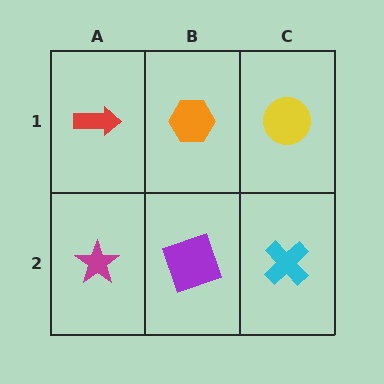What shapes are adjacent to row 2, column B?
An orange hexagon (row 1, column B), a magenta star (row 2, column A), a cyan cross (row 2, column C).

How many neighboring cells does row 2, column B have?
3.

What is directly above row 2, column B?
An orange hexagon.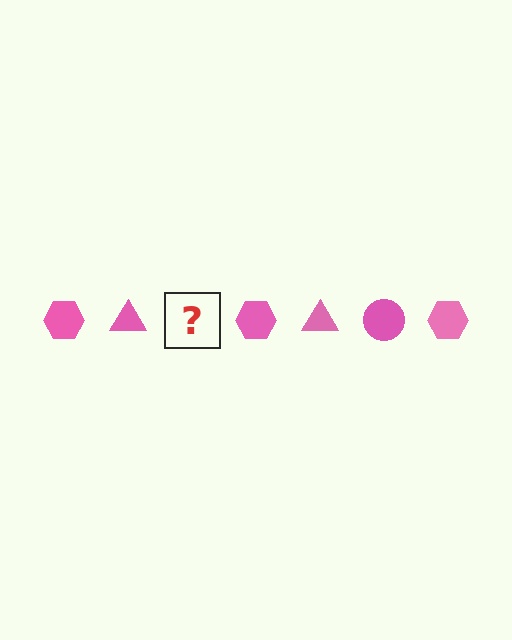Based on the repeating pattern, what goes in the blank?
The blank should be a pink circle.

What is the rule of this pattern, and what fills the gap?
The rule is that the pattern cycles through hexagon, triangle, circle shapes in pink. The gap should be filled with a pink circle.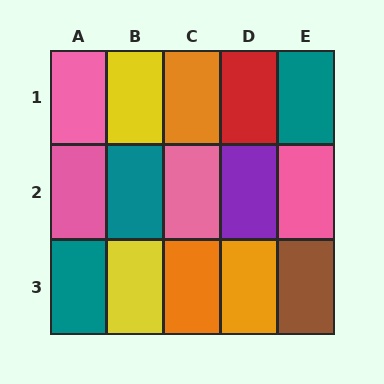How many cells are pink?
4 cells are pink.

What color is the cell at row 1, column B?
Yellow.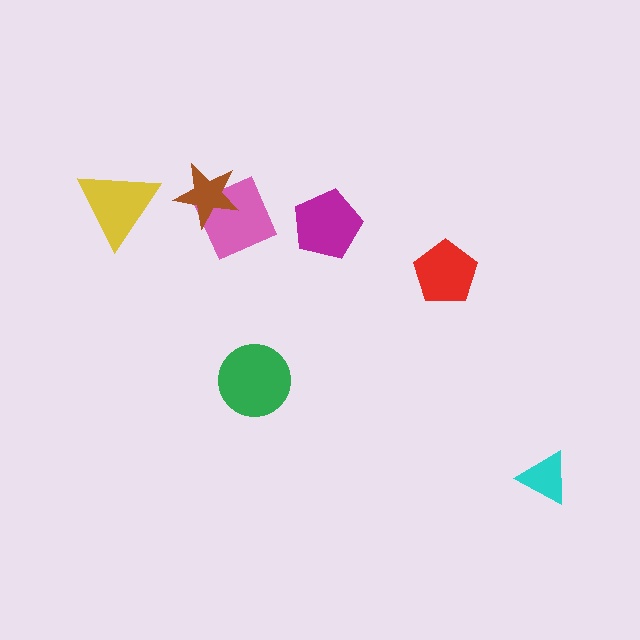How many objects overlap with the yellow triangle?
0 objects overlap with the yellow triangle.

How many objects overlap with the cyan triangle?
0 objects overlap with the cyan triangle.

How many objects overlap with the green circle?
0 objects overlap with the green circle.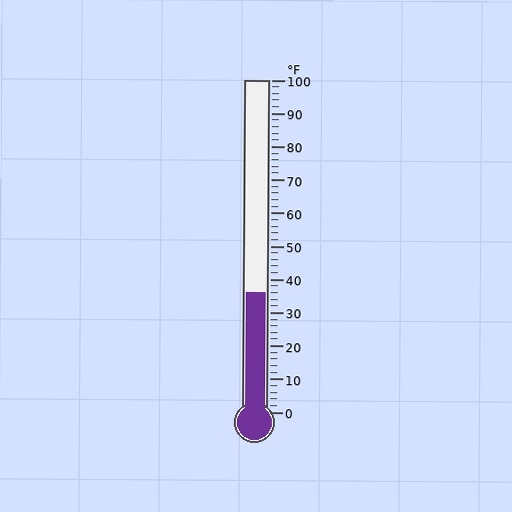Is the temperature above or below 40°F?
The temperature is below 40°F.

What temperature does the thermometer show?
The thermometer shows approximately 36°F.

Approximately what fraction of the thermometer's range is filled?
The thermometer is filled to approximately 35% of its range.